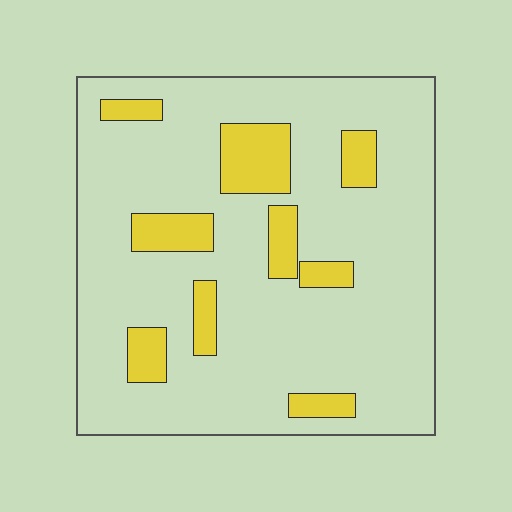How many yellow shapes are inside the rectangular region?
9.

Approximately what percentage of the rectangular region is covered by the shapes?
Approximately 15%.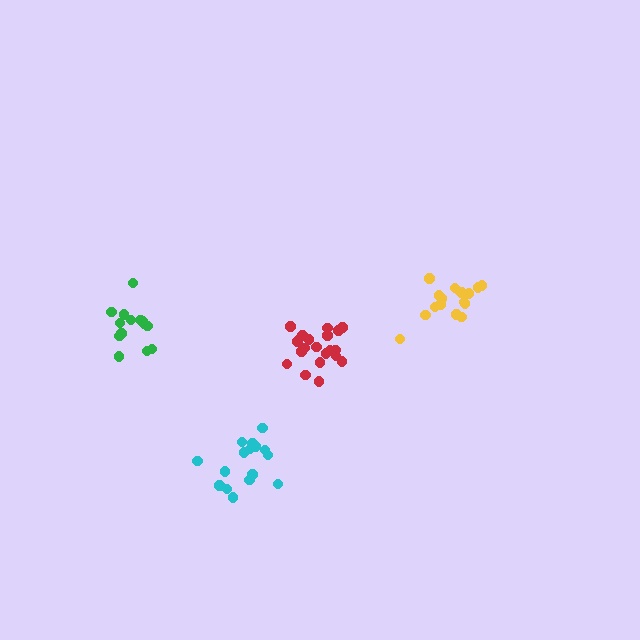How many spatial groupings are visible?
There are 4 spatial groupings.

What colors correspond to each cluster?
The clusters are colored: yellow, green, red, cyan.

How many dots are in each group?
Group 1: 17 dots, Group 2: 15 dots, Group 3: 21 dots, Group 4: 16 dots (69 total).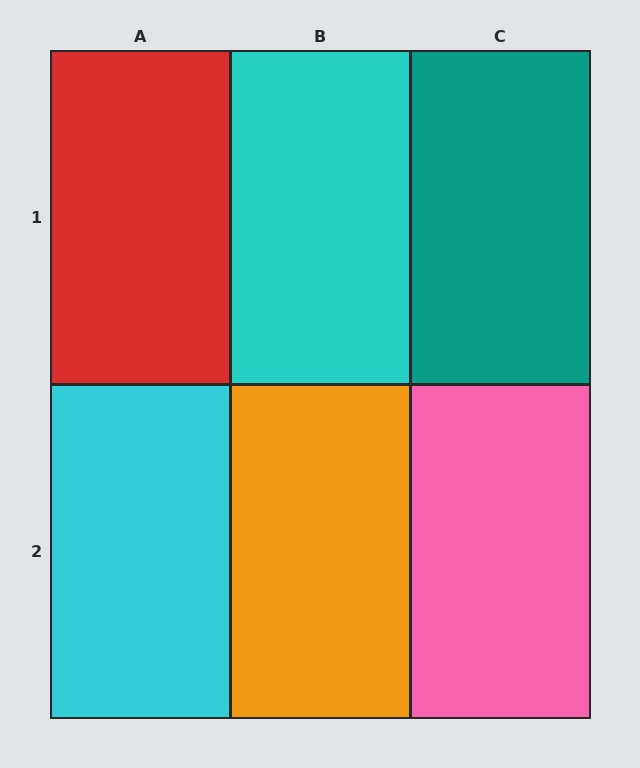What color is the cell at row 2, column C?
Pink.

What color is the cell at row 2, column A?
Cyan.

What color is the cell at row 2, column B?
Orange.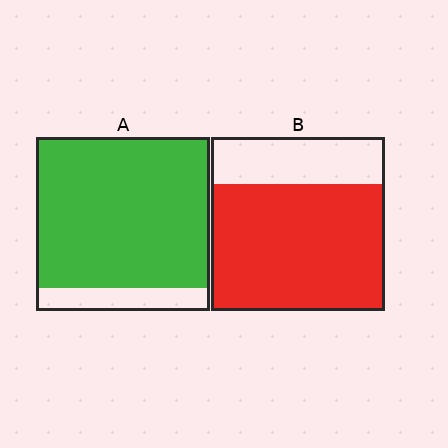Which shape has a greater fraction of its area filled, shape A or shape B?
Shape A.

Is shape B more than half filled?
Yes.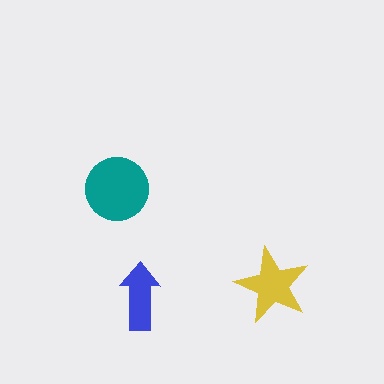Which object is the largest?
The teal circle.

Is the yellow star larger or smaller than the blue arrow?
Larger.